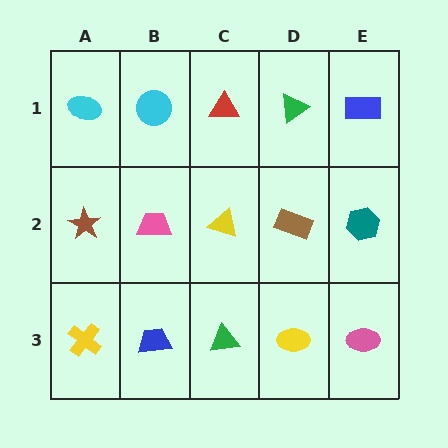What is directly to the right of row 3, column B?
A green triangle.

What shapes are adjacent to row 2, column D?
A green triangle (row 1, column D), a yellow ellipse (row 3, column D), a yellow triangle (row 2, column C), a teal hexagon (row 2, column E).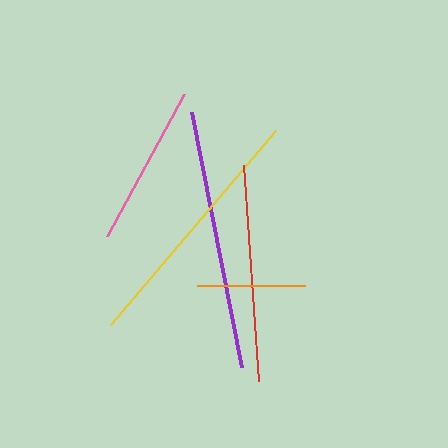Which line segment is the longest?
The purple line is the longest at approximately 259 pixels.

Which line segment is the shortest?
The orange line is the shortest at approximately 108 pixels.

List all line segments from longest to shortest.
From longest to shortest: purple, yellow, red, pink, orange.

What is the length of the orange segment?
The orange segment is approximately 108 pixels long.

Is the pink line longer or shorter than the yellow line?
The yellow line is longer than the pink line.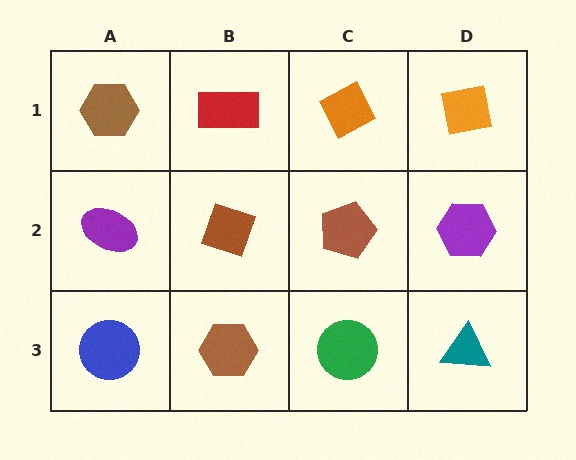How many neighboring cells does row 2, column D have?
3.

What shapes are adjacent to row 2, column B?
A red rectangle (row 1, column B), a brown hexagon (row 3, column B), a purple ellipse (row 2, column A), a brown pentagon (row 2, column C).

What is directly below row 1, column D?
A purple hexagon.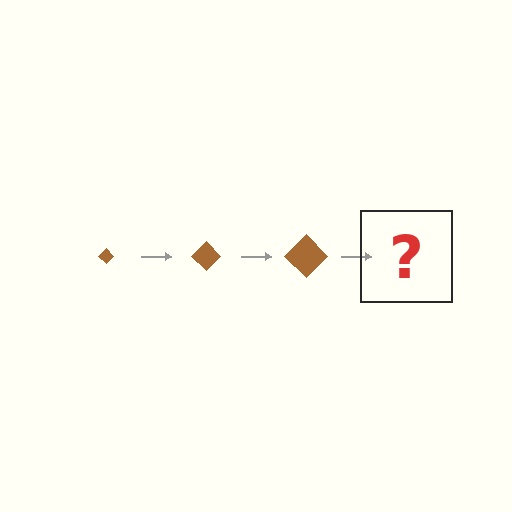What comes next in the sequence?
The next element should be a brown diamond, larger than the previous one.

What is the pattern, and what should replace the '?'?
The pattern is that the diamond gets progressively larger each step. The '?' should be a brown diamond, larger than the previous one.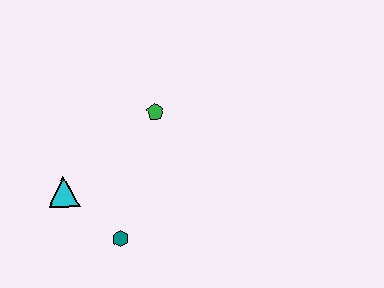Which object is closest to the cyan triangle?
The teal hexagon is closest to the cyan triangle.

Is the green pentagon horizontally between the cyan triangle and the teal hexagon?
No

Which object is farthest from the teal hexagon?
The green pentagon is farthest from the teal hexagon.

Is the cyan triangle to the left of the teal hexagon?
Yes